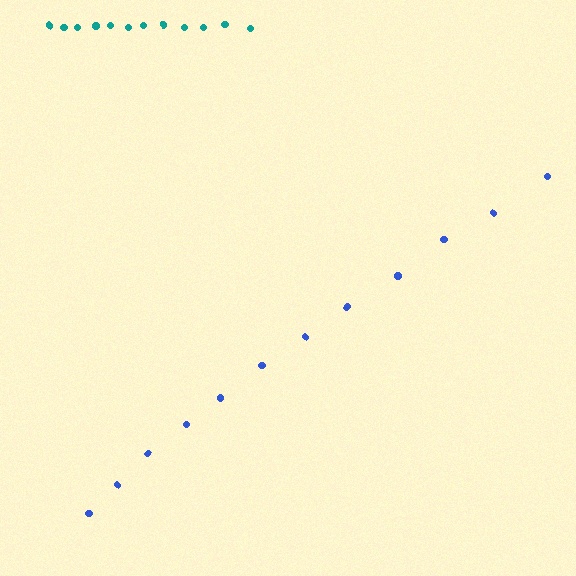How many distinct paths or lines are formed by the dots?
There are 2 distinct paths.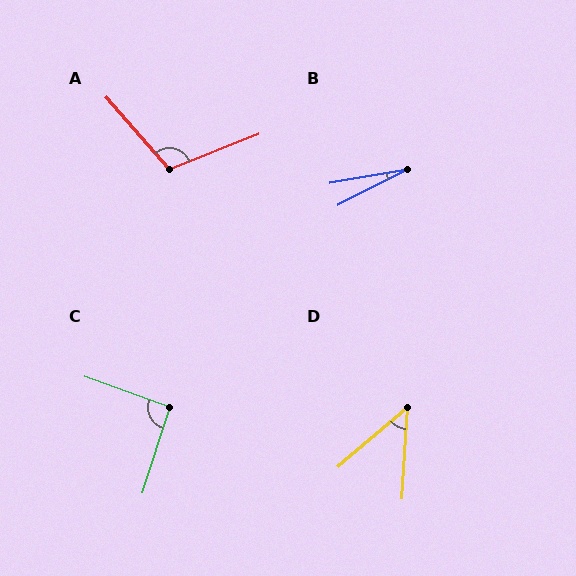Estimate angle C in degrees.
Approximately 92 degrees.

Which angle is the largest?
A, at approximately 109 degrees.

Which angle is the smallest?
B, at approximately 17 degrees.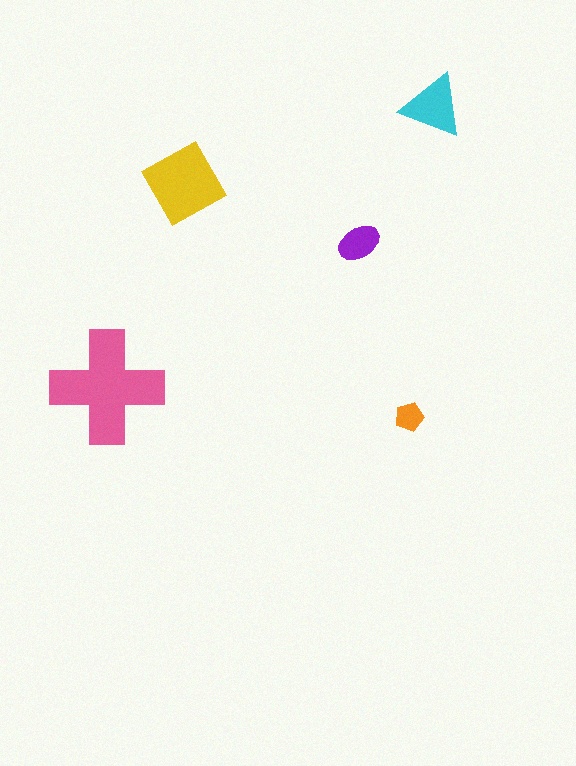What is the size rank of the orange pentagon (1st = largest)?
5th.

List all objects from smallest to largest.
The orange pentagon, the purple ellipse, the cyan triangle, the yellow square, the pink cross.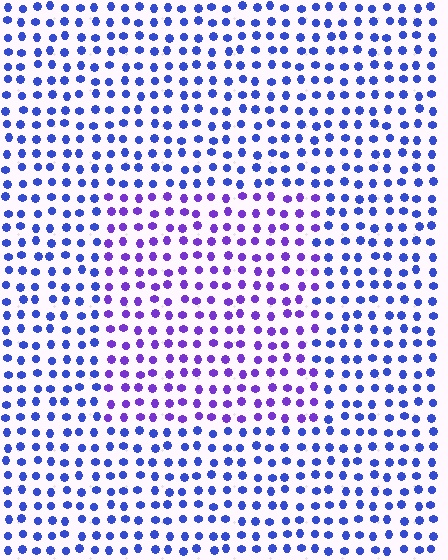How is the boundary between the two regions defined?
The boundary is defined purely by a slight shift in hue (about 36 degrees). Spacing, size, and orientation are identical on both sides.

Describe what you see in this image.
The image is filled with small blue elements in a uniform arrangement. A rectangle-shaped region is visible where the elements are tinted to a slightly different hue, forming a subtle color boundary.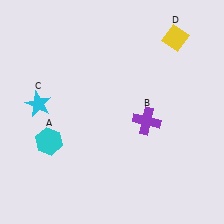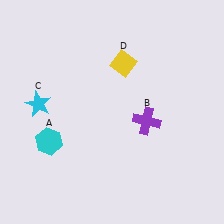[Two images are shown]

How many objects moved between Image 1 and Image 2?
1 object moved between the two images.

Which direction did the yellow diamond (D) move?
The yellow diamond (D) moved left.